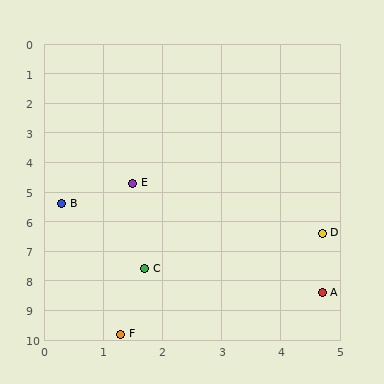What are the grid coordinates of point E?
Point E is at approximately (1.5, 4.7).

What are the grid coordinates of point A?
Point A is at approximately (4.7, 8.4).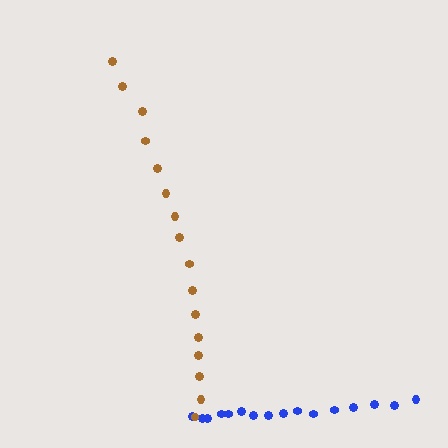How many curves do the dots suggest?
There are 2 distinct paths.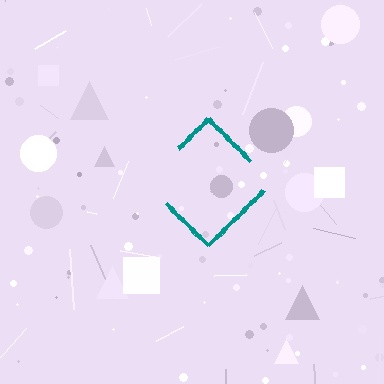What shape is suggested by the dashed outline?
The dashed outline suggests a diamond.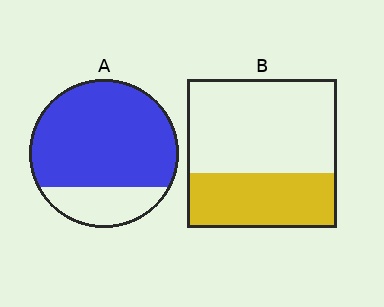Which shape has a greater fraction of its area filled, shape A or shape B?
Shape A.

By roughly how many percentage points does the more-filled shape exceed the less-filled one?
By roughly 40 percentage points (A over B).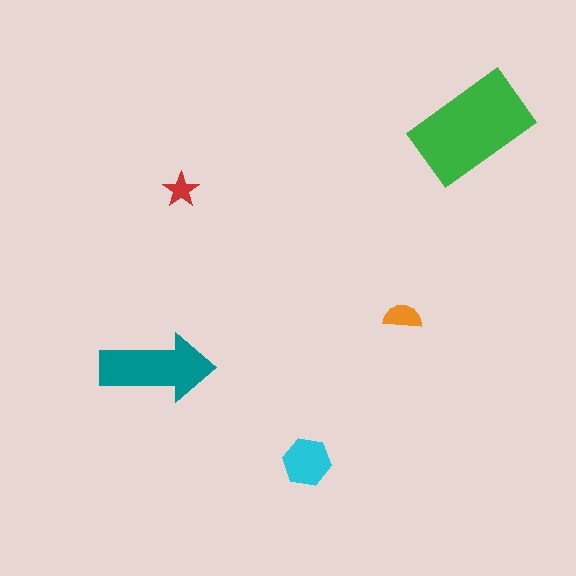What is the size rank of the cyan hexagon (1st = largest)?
3rd.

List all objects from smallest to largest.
The red star, the orange semicircle, the cyan hexagon, the teal arrow, the green rectangle.